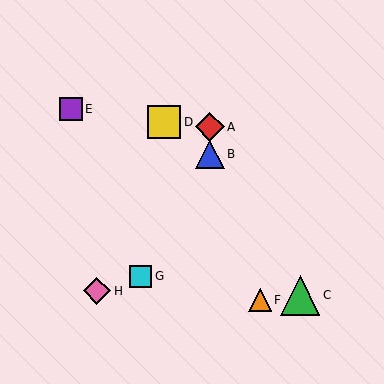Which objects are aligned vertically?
Objects A, B are aligned vertically.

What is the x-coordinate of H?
Object H is at x≈97.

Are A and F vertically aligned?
No, A is at x≈210 and F is at x≈260.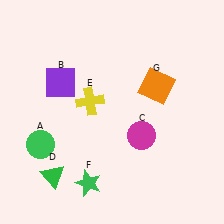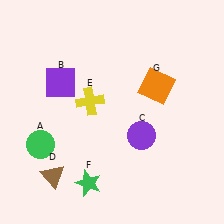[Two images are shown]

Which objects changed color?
C changed from magenta to purple. D changed from green to brown.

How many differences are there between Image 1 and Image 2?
There are 2 differences between the two images.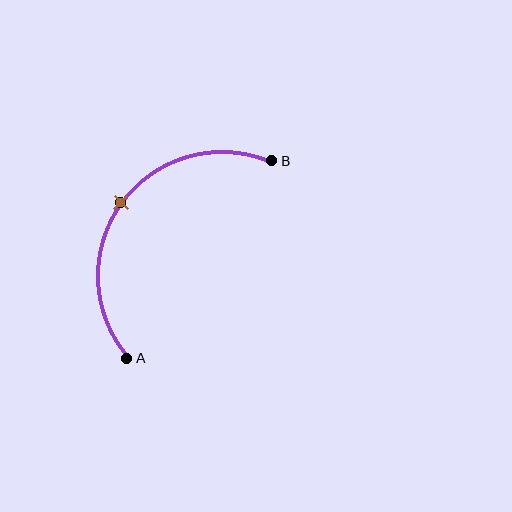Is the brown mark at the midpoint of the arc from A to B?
Yes. The brown mark lies on the arc at equal arc-length from both A and B — it is the arc midpoint.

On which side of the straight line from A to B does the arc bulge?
The arc bulges above and to the left of the straight line connecting A and B.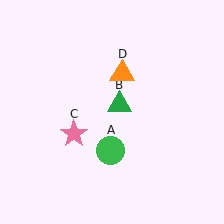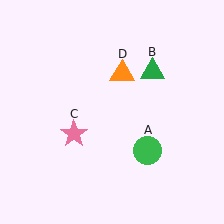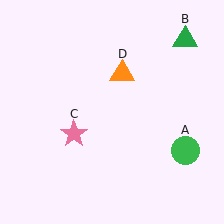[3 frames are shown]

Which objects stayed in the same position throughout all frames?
Pink star (object C) and orange triangle (object D) remained stationary.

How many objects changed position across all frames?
2 objects changed position: green circle (object A), green triangle (object B).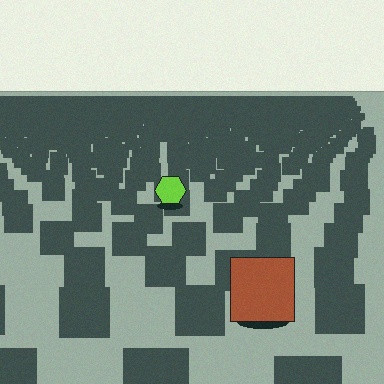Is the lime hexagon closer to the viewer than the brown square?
No. The brown square is closer — you can tell from the texture gradient: the ground texture is coarser near it.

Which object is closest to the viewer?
The brown square is closest. The texture marks near it are larger and more spread out.